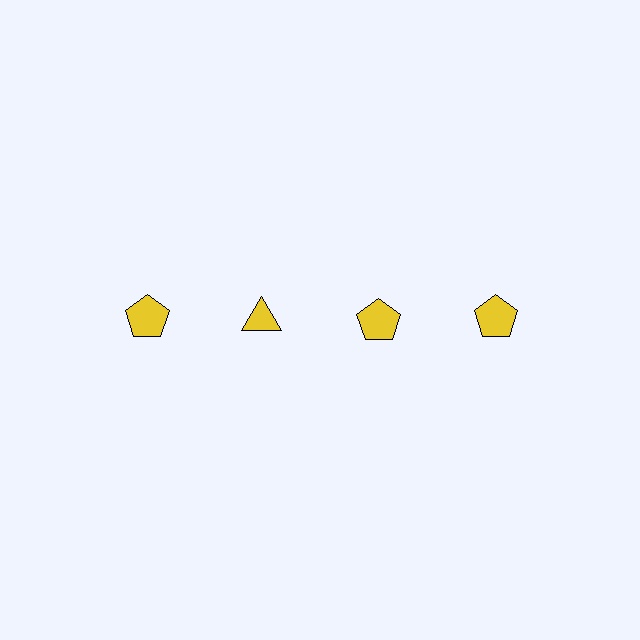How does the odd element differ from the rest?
It has a different shape: triangle instead of pentagon.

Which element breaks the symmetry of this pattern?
The yellow triangle in the top row, second from left column breaks the symmetry. All other shapes are yellow pentagons.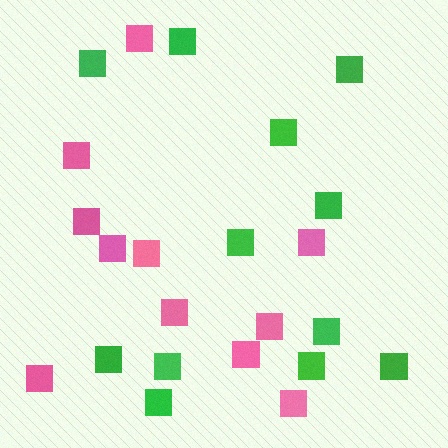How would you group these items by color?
There are 2 groups: one group of pink squares (11) and one group of green squares (12).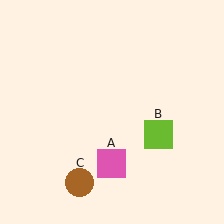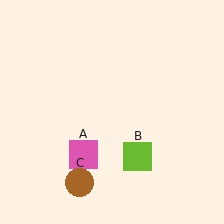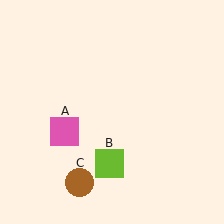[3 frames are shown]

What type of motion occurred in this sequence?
The pink square (object A), lime square (object B) rotated clockwise around the center of the scene.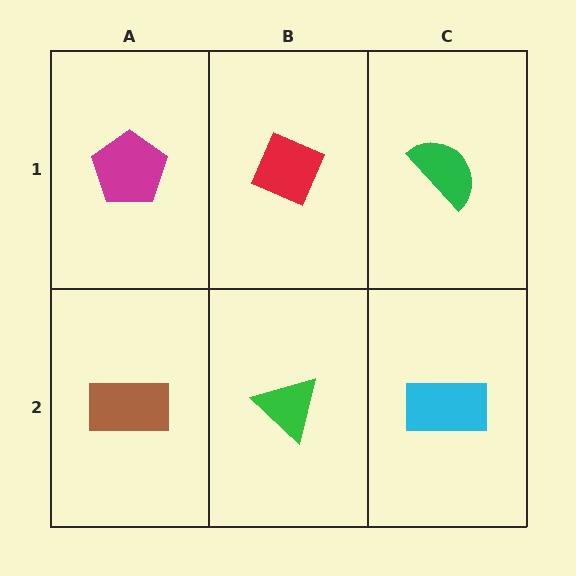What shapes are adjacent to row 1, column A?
A brown rectangle (row 2, column A), a red diamond (row 1, column B).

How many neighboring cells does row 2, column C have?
2.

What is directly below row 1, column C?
A cyan rectangle.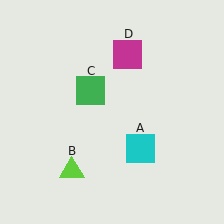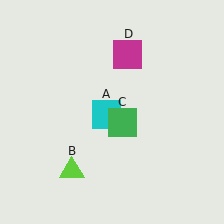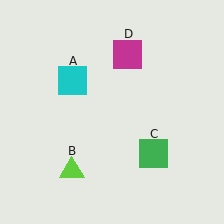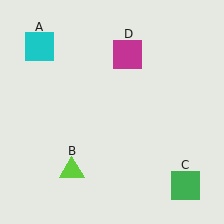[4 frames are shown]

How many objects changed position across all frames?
2 objects changed position: cyan square (object A), green square (object C).